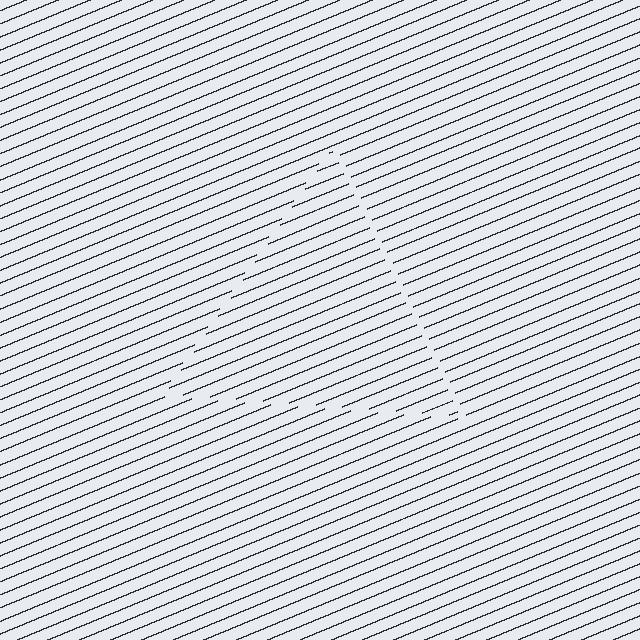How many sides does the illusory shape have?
3 sides — the line-ends trace a triangle.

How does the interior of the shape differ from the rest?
The interior of the shape contains the same grating, shifted by half a period — the contour is defined by the phase discontinuity where line-ends from the inner and outer gratings abut.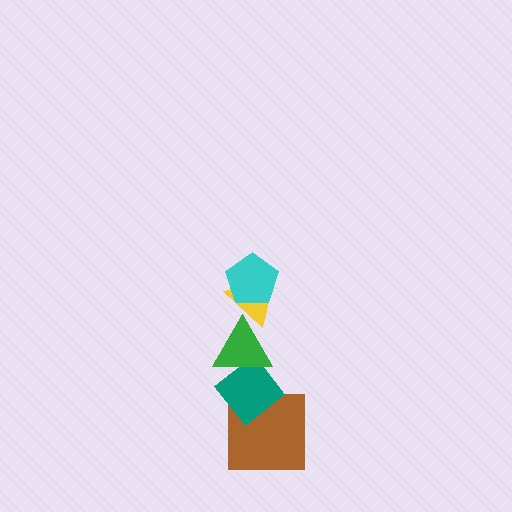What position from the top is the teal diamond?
The teal diamond is 4th from the top.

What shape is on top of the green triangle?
The yellow triangle is on top of the green triangle.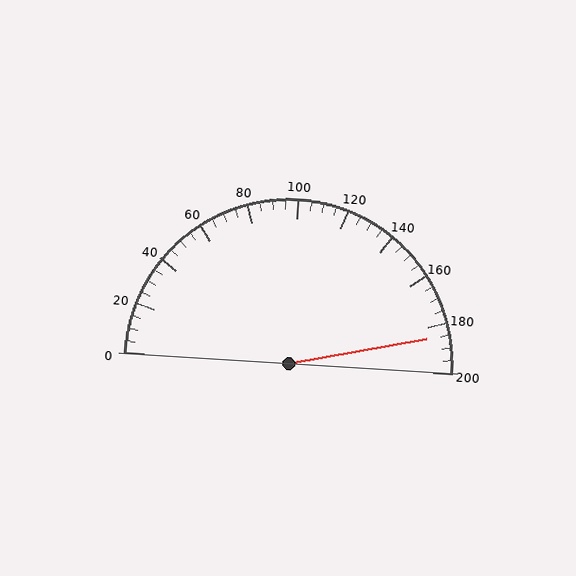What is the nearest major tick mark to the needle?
The nearest major tick mark is 180.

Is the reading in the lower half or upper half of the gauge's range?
The reading is in the upper half of the range (0 to 200).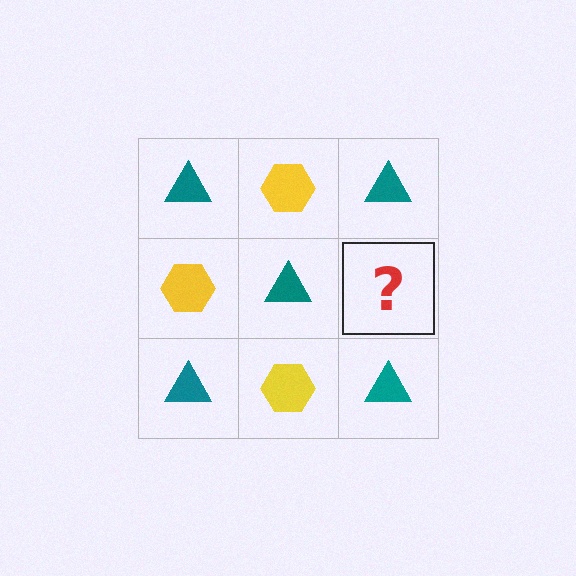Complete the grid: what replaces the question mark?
The question mark should be replaced with a yellow hexagon.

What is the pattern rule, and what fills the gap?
The rule is that it alternates teal triangle and yellow hexagon in a checkerboard pattern. The gap should be filled with a yellow hexagon.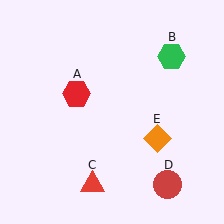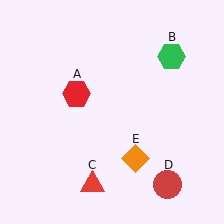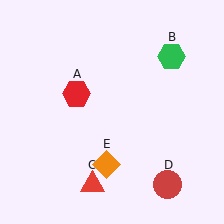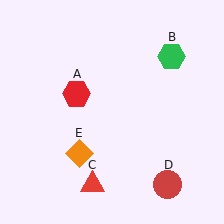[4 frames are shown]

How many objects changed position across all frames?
1 object changed position: orange diamond (object E).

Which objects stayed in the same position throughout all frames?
Red hexagon (object A) and green hexagon (object B) and red triangle (object C) and red circle (object D) remained stationary.